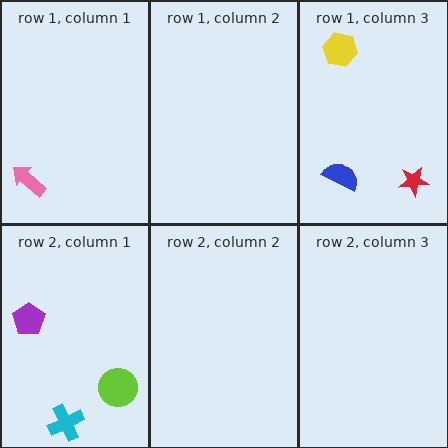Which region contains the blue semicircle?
The row 1, column 3 region.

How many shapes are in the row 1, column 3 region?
3.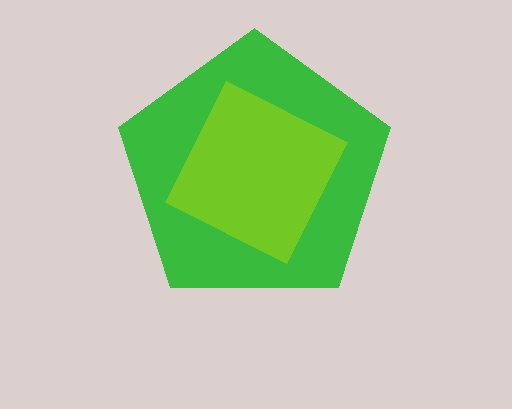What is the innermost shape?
The lime diamond.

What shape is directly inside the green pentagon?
The lime diamond.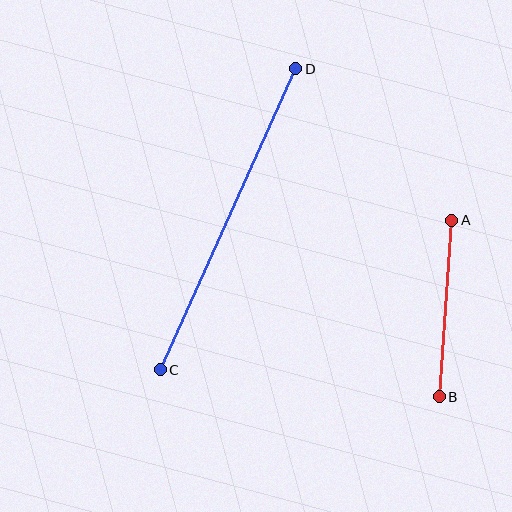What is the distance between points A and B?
The distance is approximately 177 pixels.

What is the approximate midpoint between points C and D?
The midpoint is at approximately (228, 219) pixels.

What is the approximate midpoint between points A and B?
The midpoint is at approximately (445, 309) pixels.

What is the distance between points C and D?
The distance is approximately 330 pixels.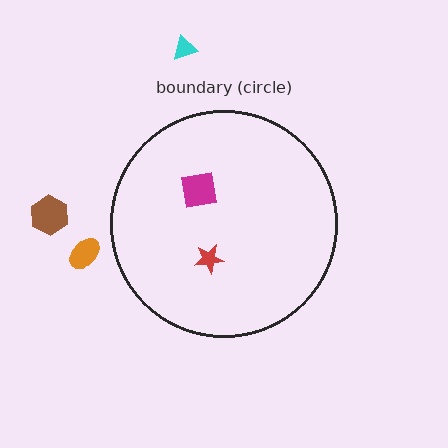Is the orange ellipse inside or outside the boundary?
Outside.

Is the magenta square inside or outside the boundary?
Inside.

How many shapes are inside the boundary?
2 inside, 3 outside.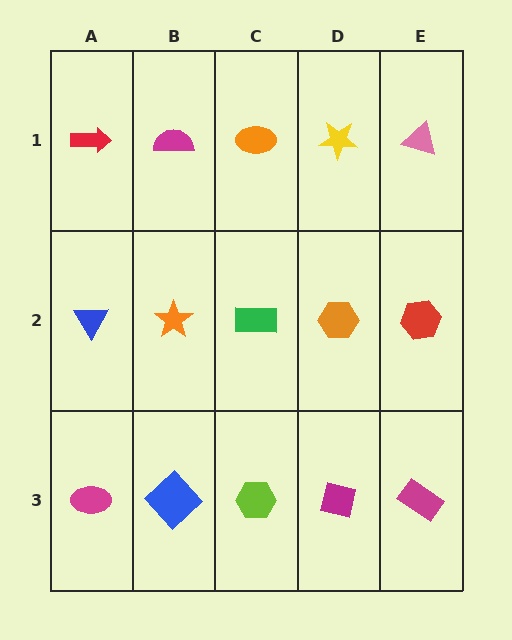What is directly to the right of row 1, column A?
A magenta semicircle.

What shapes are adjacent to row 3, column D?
An orange hexagon (row 2, column D), a lime hexagon (row 3, column C), a magenta rectangle (row 3, column E).